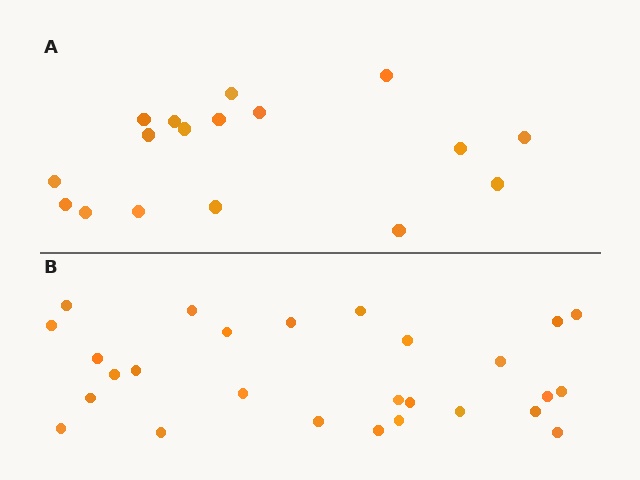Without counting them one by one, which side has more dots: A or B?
Region B (the bottom region) has more dots.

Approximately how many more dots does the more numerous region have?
Region B has roughly 10 or so more dots than region A.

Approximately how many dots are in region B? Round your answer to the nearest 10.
About 30 dots. (The exact count is 27, which rounds to 30.)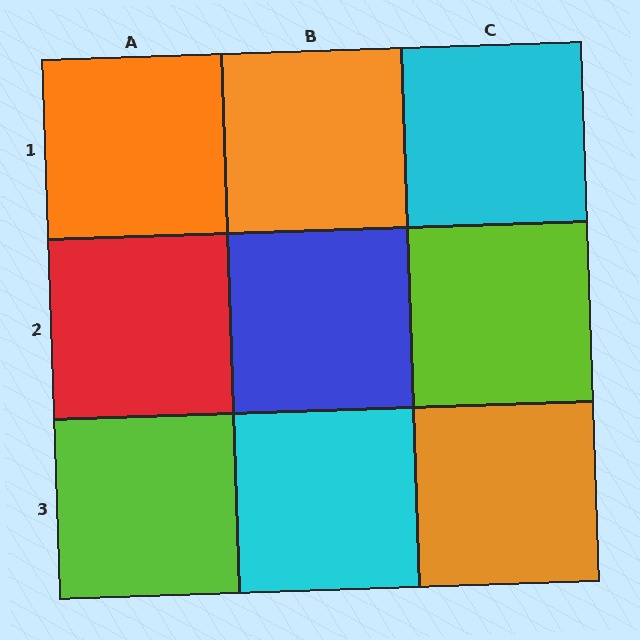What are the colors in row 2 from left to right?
Red, blue, lime.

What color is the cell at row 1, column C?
Cyan.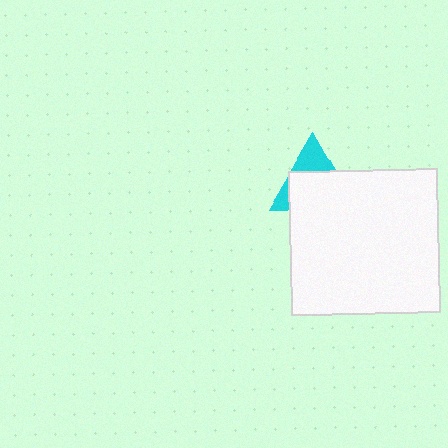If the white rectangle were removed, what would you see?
You would see the complete cyan triangle.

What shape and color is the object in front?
The object in front is a white rectangle.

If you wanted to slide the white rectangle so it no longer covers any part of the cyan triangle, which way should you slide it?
Slide it down — that is the most direct way to separate the two shapes.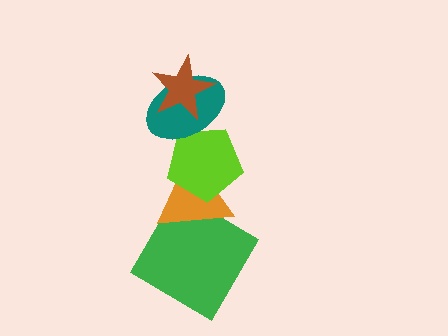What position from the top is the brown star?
The brown star is 1st from the top.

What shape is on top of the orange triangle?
The lime pentagon is on top of the orange triangle.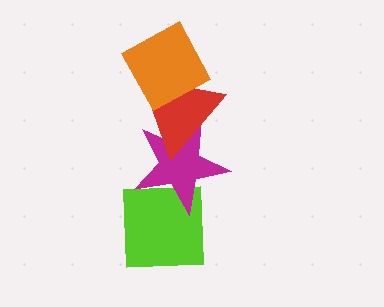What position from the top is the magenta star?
The magenta star is 3rd from the top.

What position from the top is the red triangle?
The red triangle is 2nd from the top.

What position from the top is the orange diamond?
The orange diamond is 1st from the top.